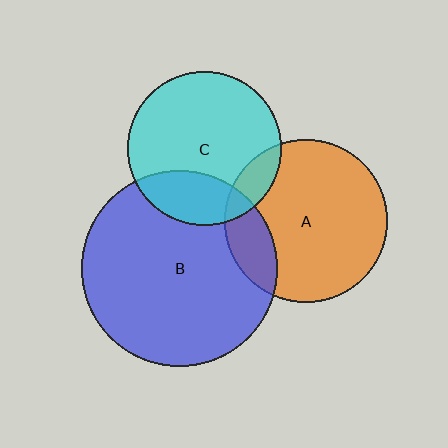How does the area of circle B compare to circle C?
Approximately 1.6 times.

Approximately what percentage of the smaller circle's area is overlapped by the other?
Approximately 10%.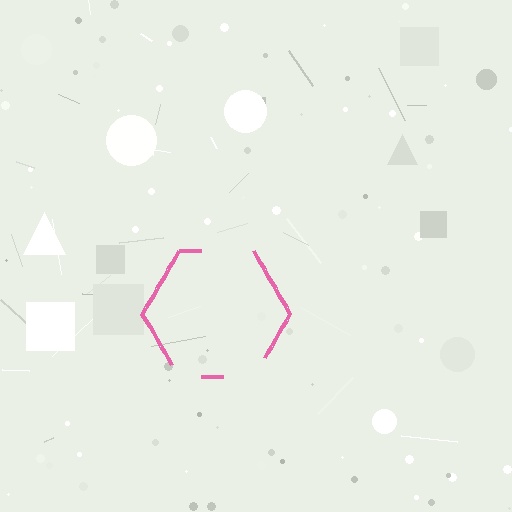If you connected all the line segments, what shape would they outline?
They would outline a hexagon.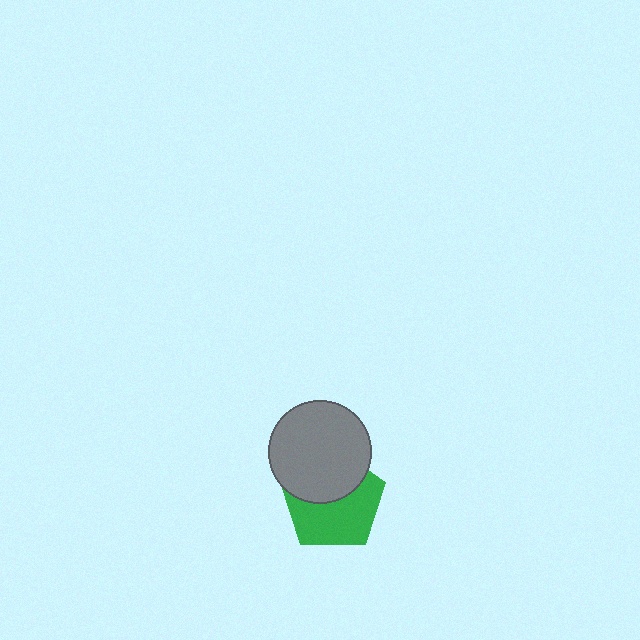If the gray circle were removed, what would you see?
You would see the complete green pentagon.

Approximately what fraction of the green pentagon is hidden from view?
Roughly 42% of the green pentagon is hidden behind the gray circle.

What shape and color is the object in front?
The object in front is a gray circle.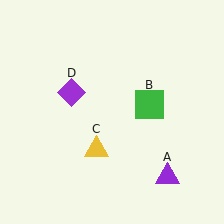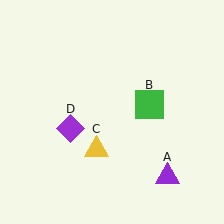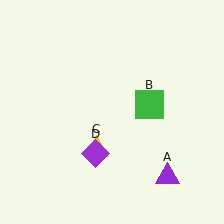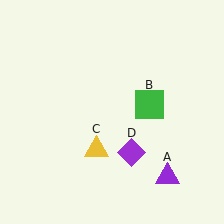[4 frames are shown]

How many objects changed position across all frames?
1 object changed position: purple diamond (object D).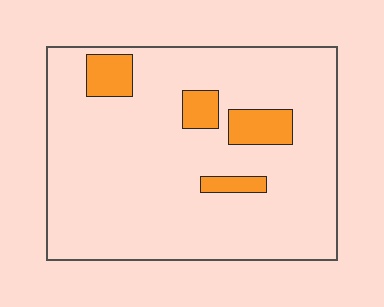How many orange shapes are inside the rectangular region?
4.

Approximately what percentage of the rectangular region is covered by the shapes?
Approximately 10%.